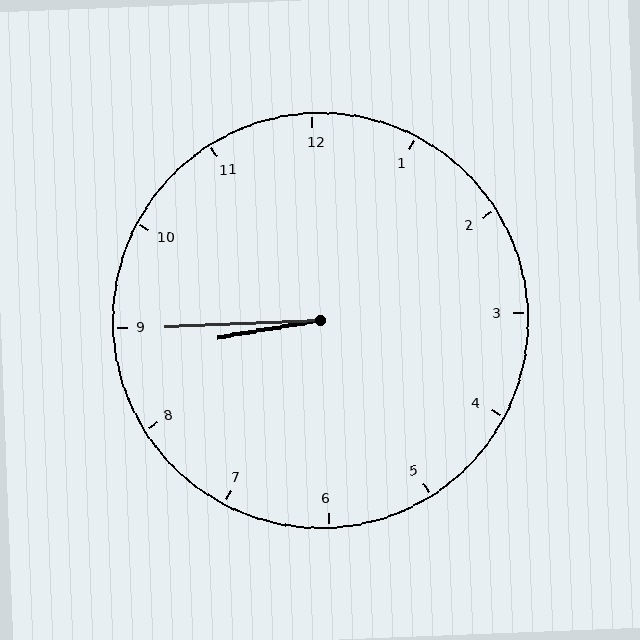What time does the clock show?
8:45.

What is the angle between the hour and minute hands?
Approximately 8 degrees.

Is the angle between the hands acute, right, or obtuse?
It is acute.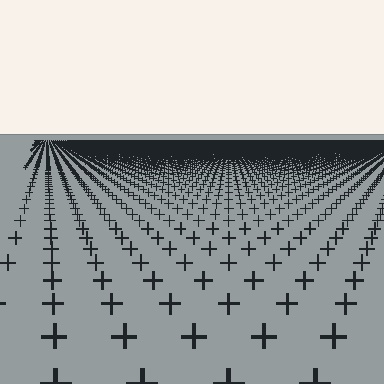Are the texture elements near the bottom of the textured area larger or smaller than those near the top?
Larger. Near the bottom, elements are closer to the viewer and appear at a bigger on-screen size.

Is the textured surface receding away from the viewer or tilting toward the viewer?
The surface is receding away from the viewer. Texture elements get smaller and denser toward the top.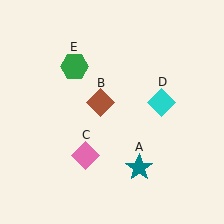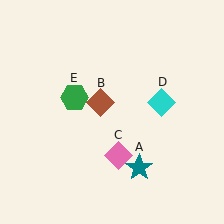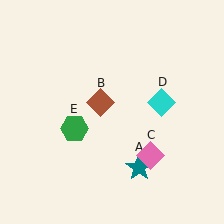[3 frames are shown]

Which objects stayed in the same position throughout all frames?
Teal star (object A) and brown diamond (object B) and cyan diamond (object D) remained stationary.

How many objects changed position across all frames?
2 objects changed position: pink diamond (object C), green hexagon (object E).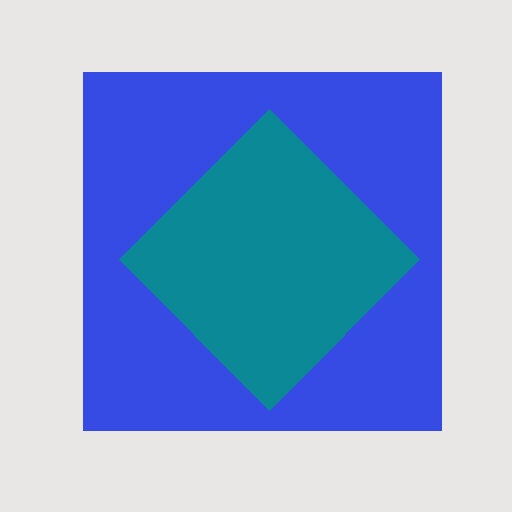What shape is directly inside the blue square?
The teal diamond.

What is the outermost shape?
The blue square.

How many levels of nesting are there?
2.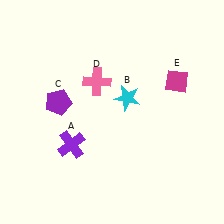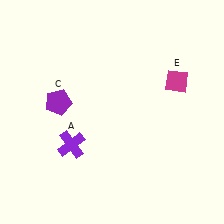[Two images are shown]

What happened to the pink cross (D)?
The pink cross (D) was removed in Image 2. It was in the top-left area of Image 1.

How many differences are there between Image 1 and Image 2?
There are 2 differences between the two images.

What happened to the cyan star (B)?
The cyan star (B) was removed in Image 2. It was in the top-right area of Image 1.